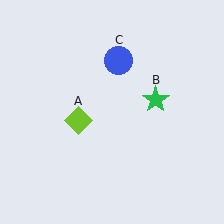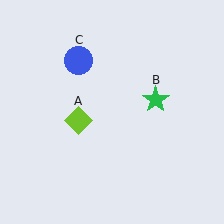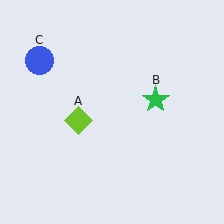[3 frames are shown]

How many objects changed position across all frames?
1 object changed position: blue circle (object C).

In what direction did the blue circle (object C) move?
The blue circle (object C) moved left.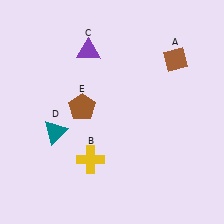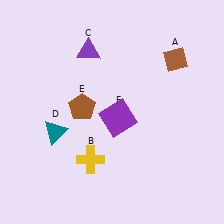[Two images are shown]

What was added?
A purple square (F) was added in Image 2.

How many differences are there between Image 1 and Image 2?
There is 1 difference between the two images.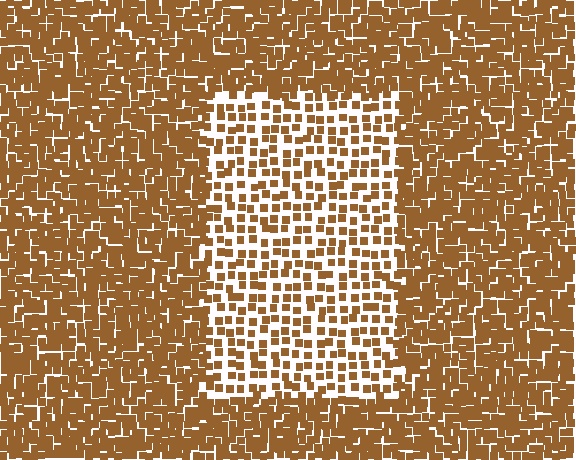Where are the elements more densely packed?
The elements are more densely packed outside the rectangle boundary.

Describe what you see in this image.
The image contains small brown elements arranged at two different densities. A rectangle-shaped region is visible where the elements are less densely packed than the surrounding area.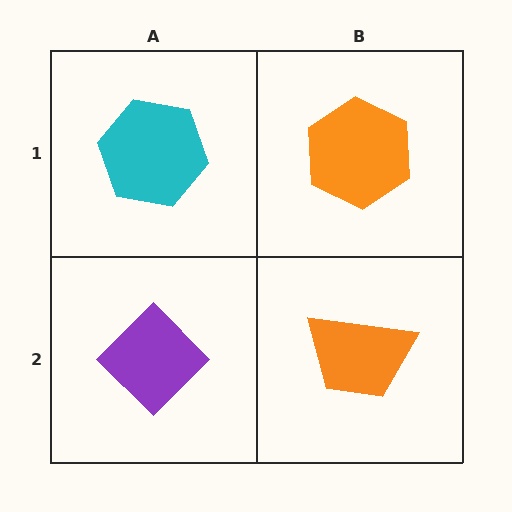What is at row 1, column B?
An orange hexagon.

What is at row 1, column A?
A cyan hexagon.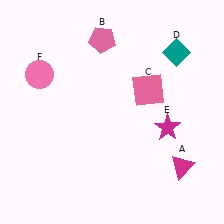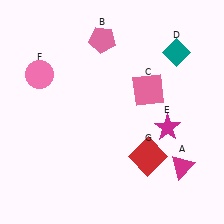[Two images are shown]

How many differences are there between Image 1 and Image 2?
There is 1 difference between the two images.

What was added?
A red square (G) was added in Image 2.